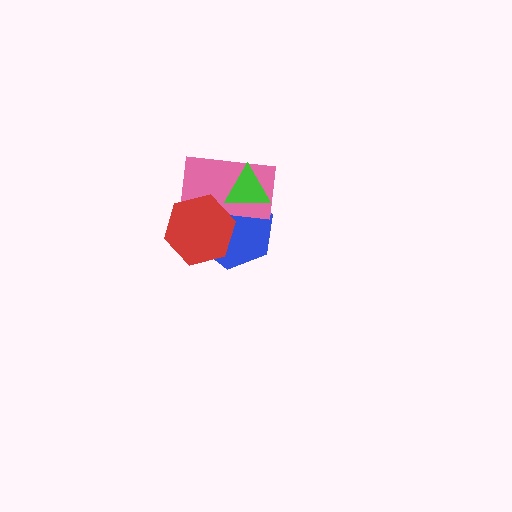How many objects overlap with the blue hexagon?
3 objects overlap with the blue hexagon.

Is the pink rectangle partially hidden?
Yes, it is partially covered by another shape.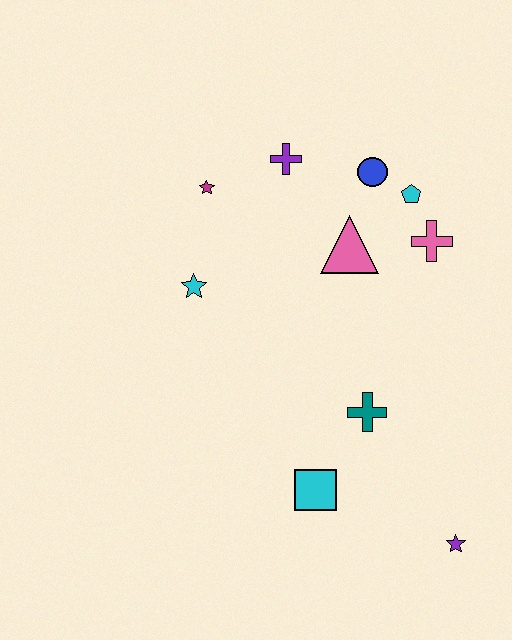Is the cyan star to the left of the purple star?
Yes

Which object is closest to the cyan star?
The magenta star is closest to the cyan star.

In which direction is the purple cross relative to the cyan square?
The purple cross is above the cyan square.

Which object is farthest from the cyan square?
The purple cross is farthest from the cyan square.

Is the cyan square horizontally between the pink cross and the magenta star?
Yes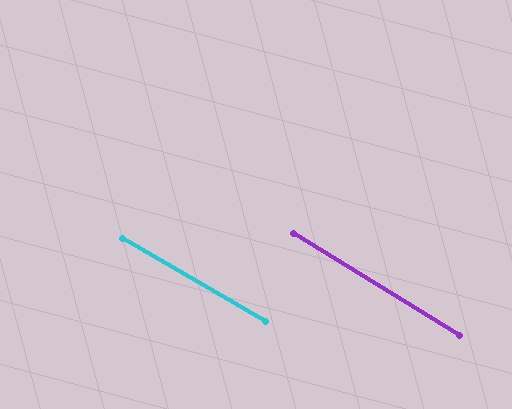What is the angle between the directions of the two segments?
Approximately 2 degrees.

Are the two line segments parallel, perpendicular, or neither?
Parallel — their directions differ by only 1.6°.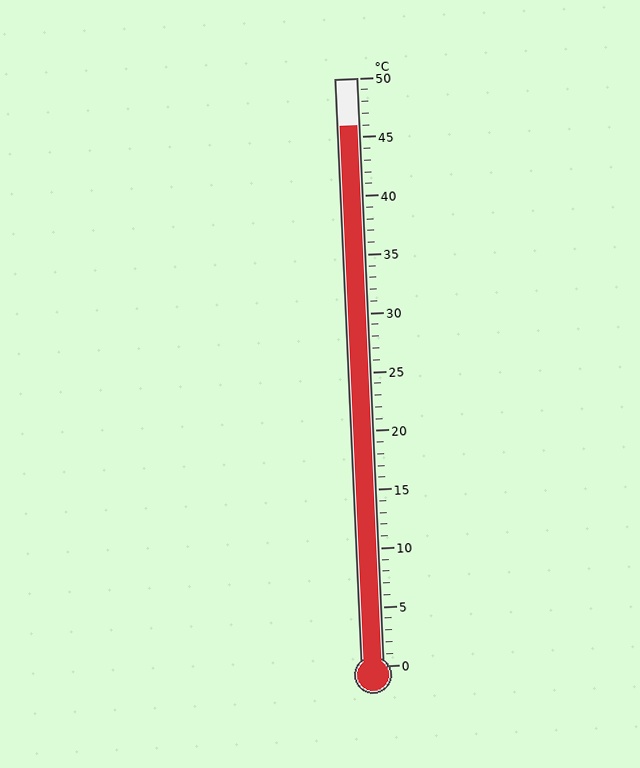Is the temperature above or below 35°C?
The temperature is above 35°C.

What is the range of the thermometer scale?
The thermometer scale ranges from 0°C to 50°C.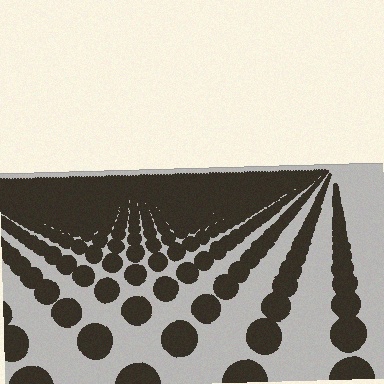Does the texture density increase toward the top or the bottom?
Density increases toward the top.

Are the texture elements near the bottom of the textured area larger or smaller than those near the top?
Larger. Near the bottom, elements are closer to the viewer and appear at a bigger on-screen size.